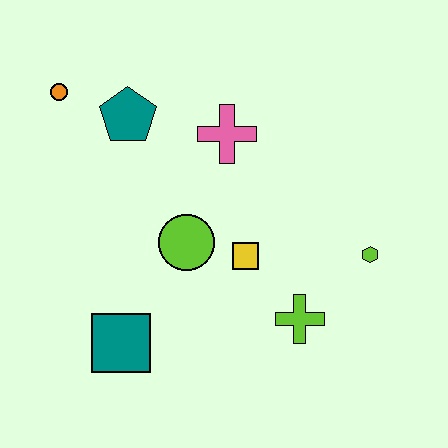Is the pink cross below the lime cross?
No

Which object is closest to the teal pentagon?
The orange circle is closest to the teal pentagon.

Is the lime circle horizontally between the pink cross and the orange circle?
Yes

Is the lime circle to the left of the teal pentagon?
No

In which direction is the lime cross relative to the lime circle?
The lime cross is to the right of the lime circle.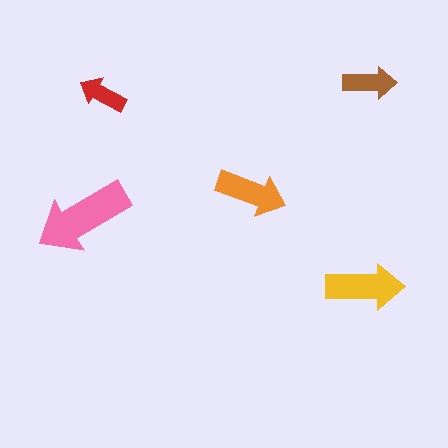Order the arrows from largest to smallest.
the pink one, the yellow one, the orange one, the brown one, the red one.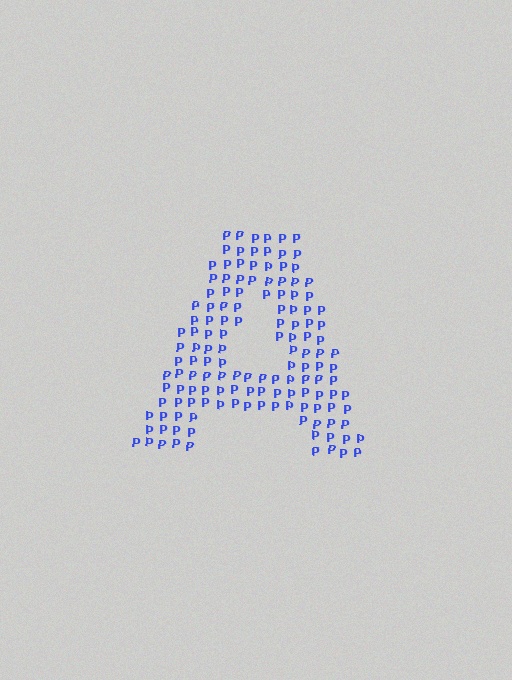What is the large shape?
The large shape is the letter A.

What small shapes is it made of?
It is made of small letter P's.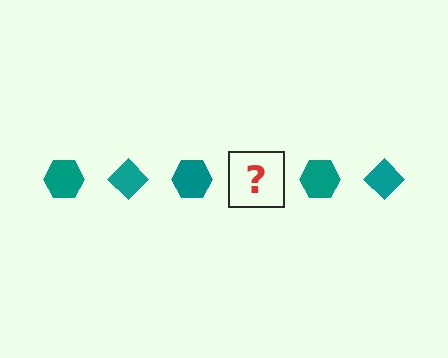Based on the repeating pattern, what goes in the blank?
The blank should be a teal diamond.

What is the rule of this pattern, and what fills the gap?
The rule is that the pattern cycles through hexagon, diamond shapes in teal. The gap should be filled with a teal diamond.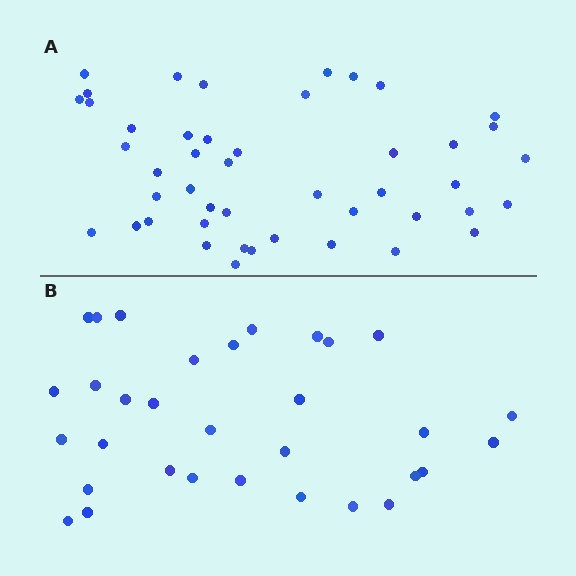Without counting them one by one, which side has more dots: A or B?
Region A (the top region) has more dots.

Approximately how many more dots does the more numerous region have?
Region A has approximately 15 more dots than region B.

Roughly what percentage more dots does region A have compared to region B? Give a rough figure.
About 45% more.